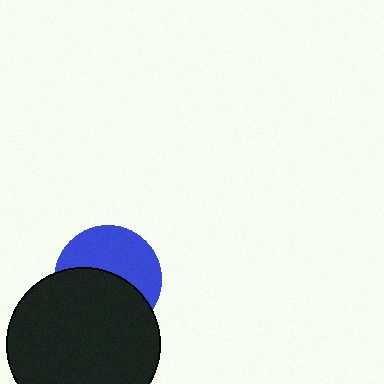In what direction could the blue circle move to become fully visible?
The blue circle could move up. That would shift it out from behind the black circle entirely.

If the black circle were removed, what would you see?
You would see the complete blue circle.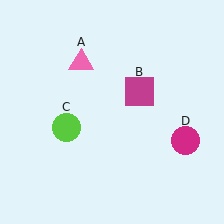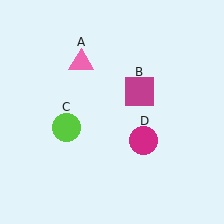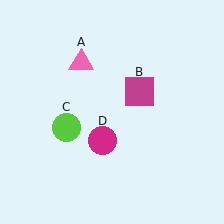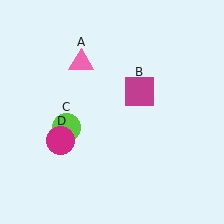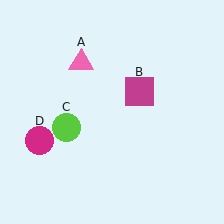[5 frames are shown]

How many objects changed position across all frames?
1 object changed position: magenta circle (object D).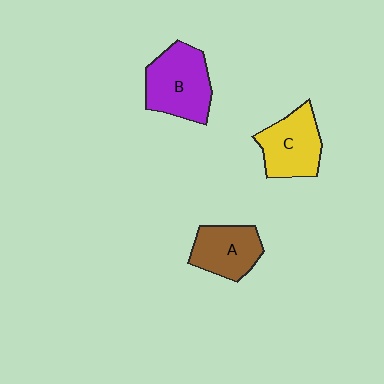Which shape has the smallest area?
Shape A (brown).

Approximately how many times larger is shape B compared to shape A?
Approximately 1.3 times.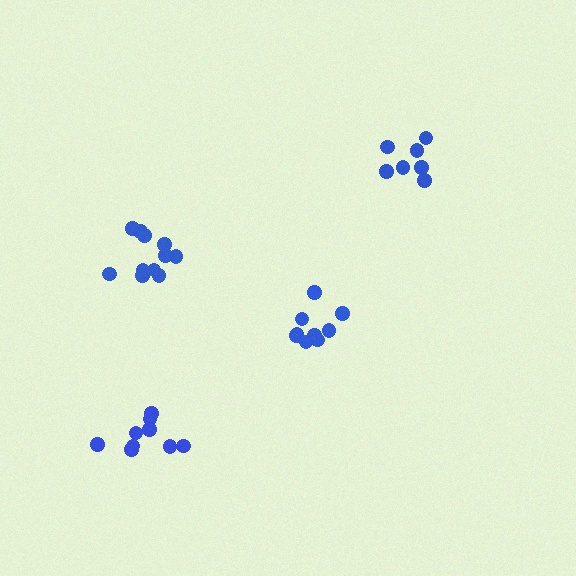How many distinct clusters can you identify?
There are 4 distinct clusters.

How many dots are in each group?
Group 1: 9 dots, Group 2: 11 dots, Group 3: 7 dots, Group 4: 9 dots (36 total).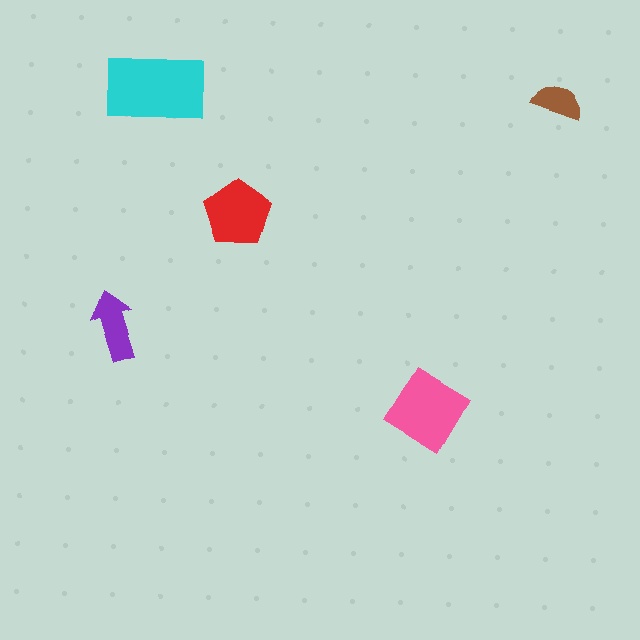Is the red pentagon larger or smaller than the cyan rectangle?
Smaller.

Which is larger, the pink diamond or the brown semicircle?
The pink diamond.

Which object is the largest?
The cyan rectangle.